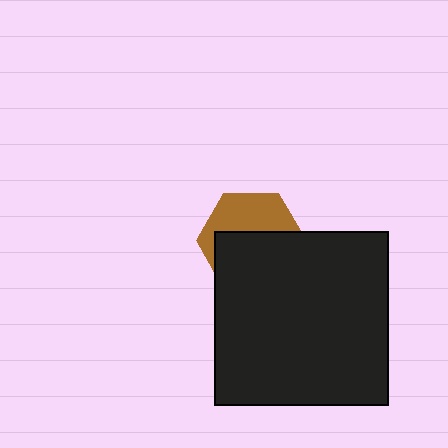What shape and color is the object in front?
The object in front is a black square.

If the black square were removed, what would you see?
You would see the complete brown hexagon.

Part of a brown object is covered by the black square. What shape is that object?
It is a hexagon.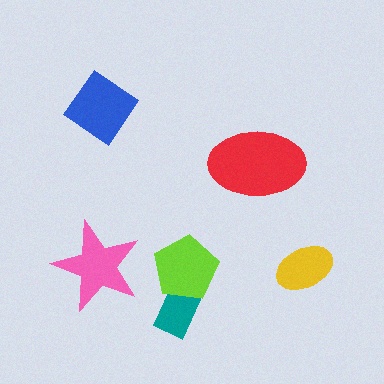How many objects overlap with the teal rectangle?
1 object overlaps with the teal rectangle.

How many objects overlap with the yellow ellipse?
0 objects overlap with the yellow ellipse.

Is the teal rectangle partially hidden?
Yes, it is partially covered by another shape.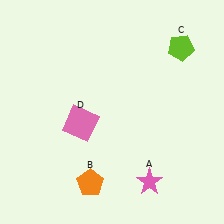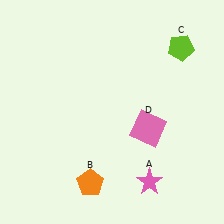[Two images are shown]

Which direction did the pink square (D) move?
The pink square (D) moved right.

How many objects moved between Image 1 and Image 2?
1 object moved between the two images.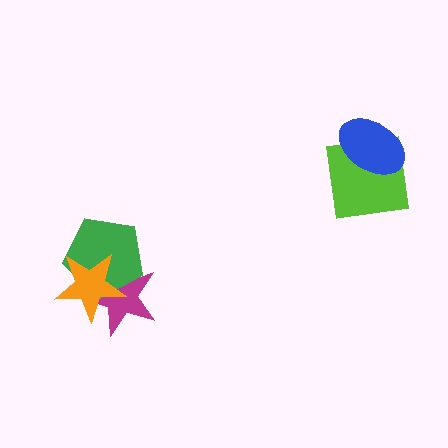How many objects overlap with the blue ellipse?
1 object overlaps with the blue ellipse.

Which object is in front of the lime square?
The blue ellipse is in front of the lime square.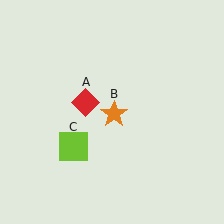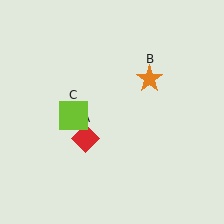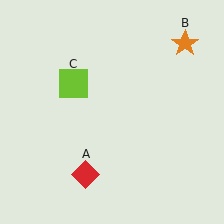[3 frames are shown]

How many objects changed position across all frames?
3 objects changed position: red diamond (object A), orange star (object B), lime square (object C).